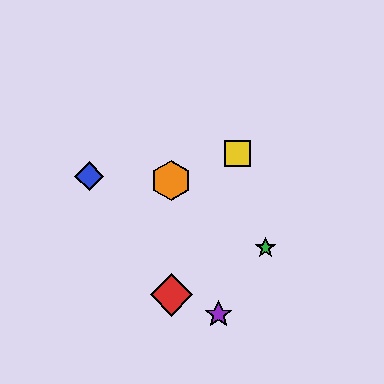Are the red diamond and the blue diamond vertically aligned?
No, the red diamond is at x≈171 and the blue diamond is at x≈89.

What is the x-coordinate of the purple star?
The purple star is at x≈218.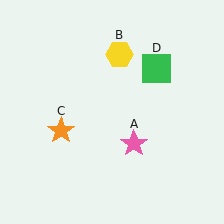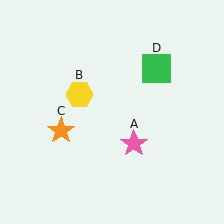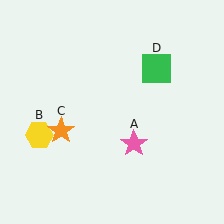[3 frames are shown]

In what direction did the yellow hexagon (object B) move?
The yellow hexagon (object B) moved down and to the left.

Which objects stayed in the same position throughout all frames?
Pink star (object A) and orange star (object C) and green square (object D) remained stationary.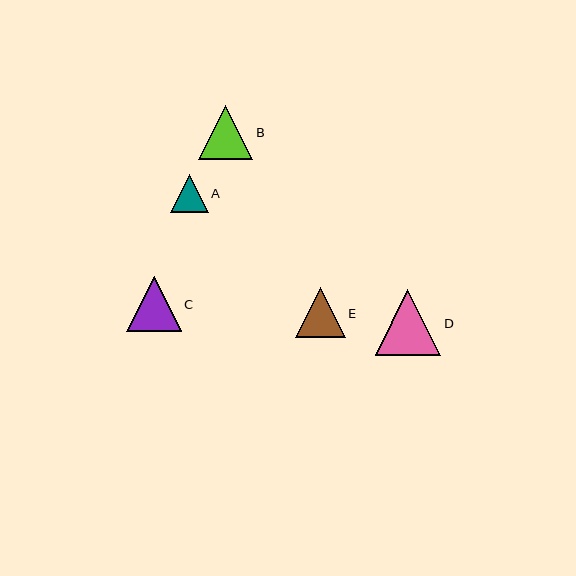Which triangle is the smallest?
Triangle A is the smallest with a size of approximately 38 pixels.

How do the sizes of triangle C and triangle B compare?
Triangle C and triangle B are approximately the same size.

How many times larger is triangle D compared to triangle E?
Triangle D is approximately 1.3 times the size of triangle E.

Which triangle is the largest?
Triangle D is the largest with a size of approximately 66 pixels.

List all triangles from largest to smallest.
From largest to smallest: D, C, B, E, A.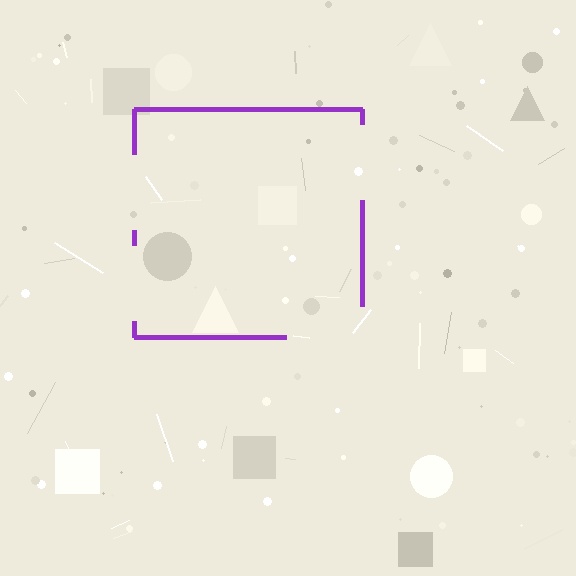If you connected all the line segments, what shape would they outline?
They would outline a square.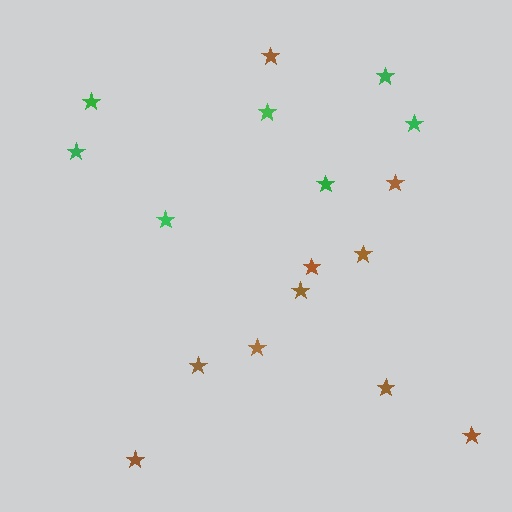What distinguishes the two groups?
There are 2 groups: one group of green stars (7) and one group of brown stars (10).